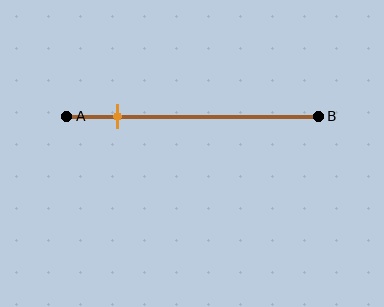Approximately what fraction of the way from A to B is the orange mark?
The orange mark is approximately 20% of the way from A to B.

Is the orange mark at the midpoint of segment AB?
No, the mark is at about 20% from A, not at the 50% midpoint.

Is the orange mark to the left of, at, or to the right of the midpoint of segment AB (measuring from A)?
The orange mark is to the left of the midpoint of segment AB.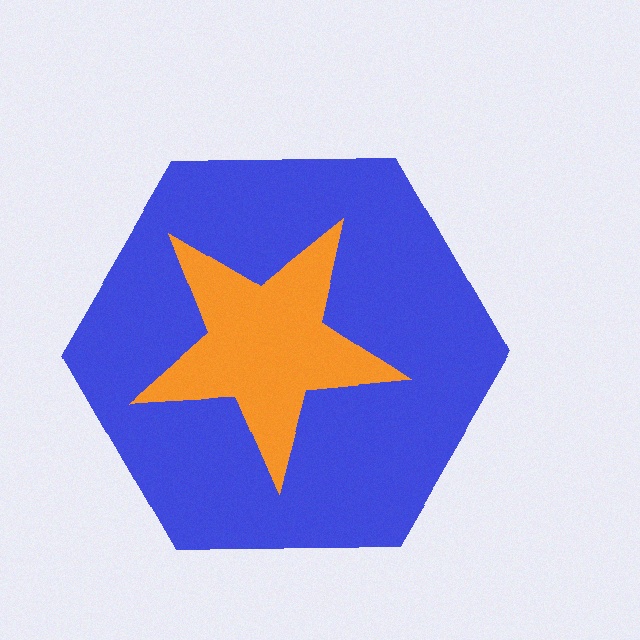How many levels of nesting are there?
2.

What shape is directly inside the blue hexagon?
The orange star.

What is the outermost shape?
The blue hexagon.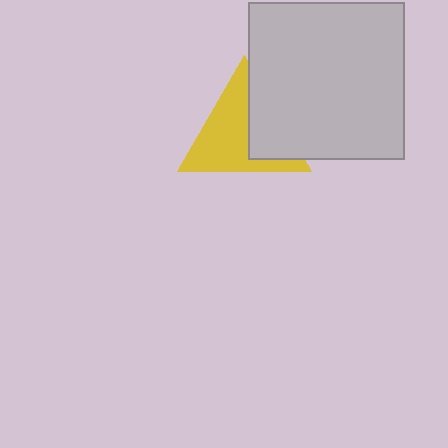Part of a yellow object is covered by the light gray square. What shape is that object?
It is a triangle.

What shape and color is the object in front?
The object in front is a light gray square.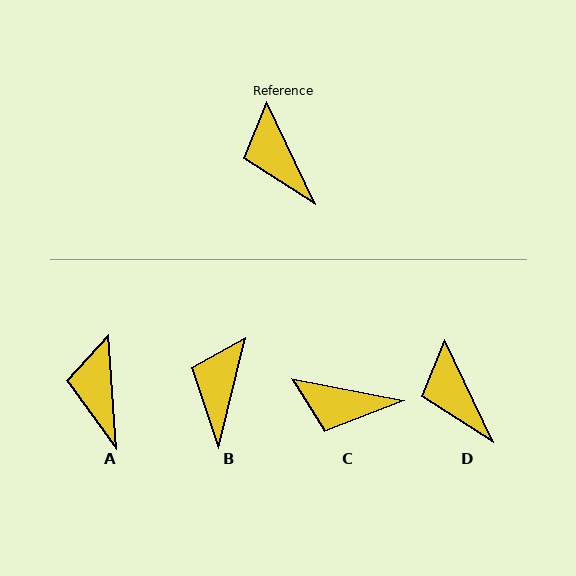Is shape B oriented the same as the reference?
No, it is off by about 39 degrees.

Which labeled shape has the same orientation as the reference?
D.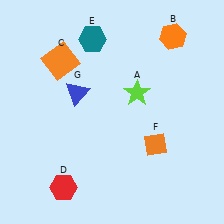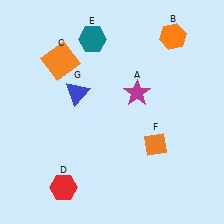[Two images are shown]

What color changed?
The star (A) changed from lime in Image 1 to magenta in Image 2.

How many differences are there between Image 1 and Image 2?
There is 1 difference between the two images.